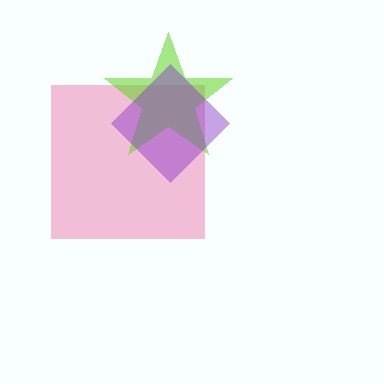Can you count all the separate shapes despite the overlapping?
Yes, there are 3 separate shapes.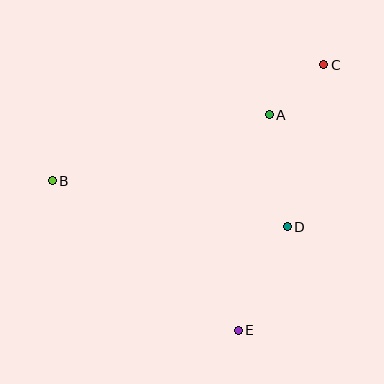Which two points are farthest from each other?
Points B and C are farthest from each other.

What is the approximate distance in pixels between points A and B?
The distance between A and B is approximately 227 pixels.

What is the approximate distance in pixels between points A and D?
The distance between A and D is approximately 113 pixels.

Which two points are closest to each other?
Points A and C are closest to each other.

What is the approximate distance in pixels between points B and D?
The distance between B and D is approximately 239 pixels.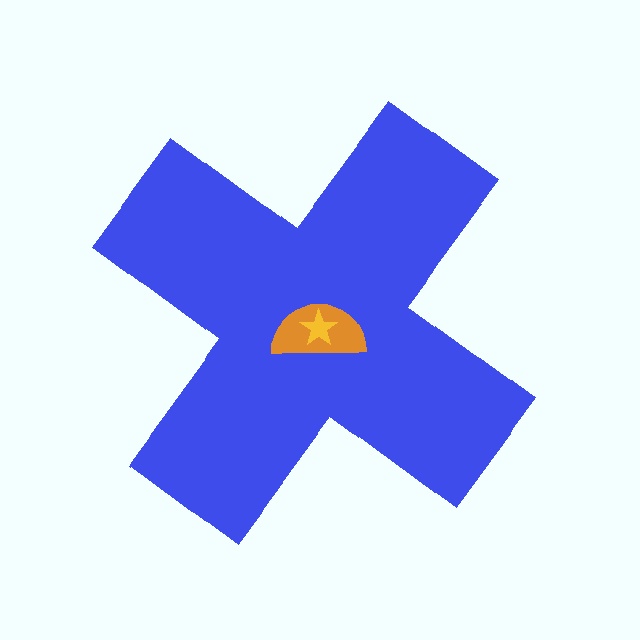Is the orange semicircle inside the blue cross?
Yes.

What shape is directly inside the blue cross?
The orange semicircle.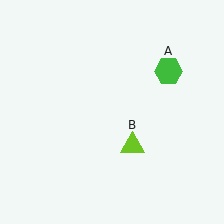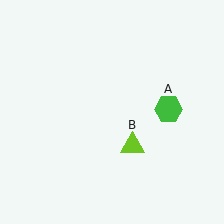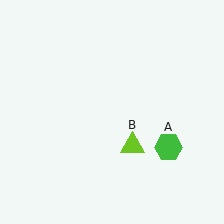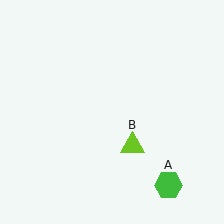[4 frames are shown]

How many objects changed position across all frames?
1 object changed position: green hexagon (object A).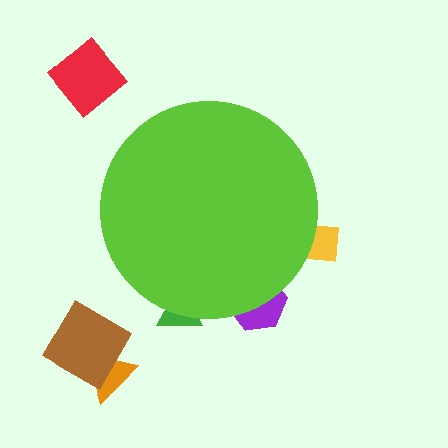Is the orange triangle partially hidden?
No, the orange triangle is fully visible.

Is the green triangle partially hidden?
Yes, the green triangle is partially hidden behind the lime circle.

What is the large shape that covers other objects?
A lime circle.